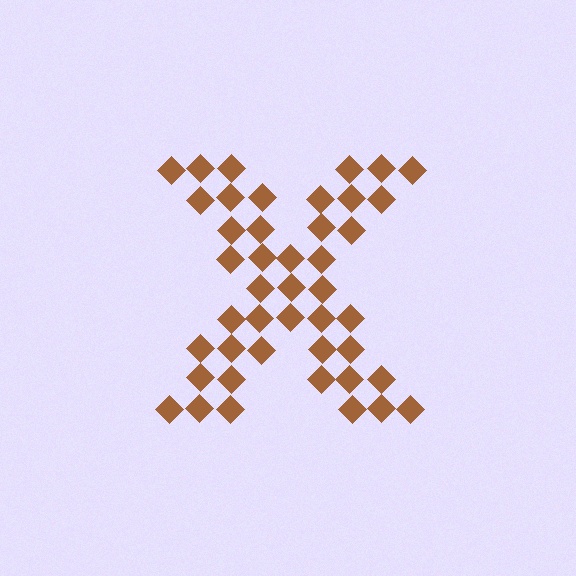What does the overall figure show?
The overall figure shows the letter X.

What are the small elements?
The small elements are diamonds.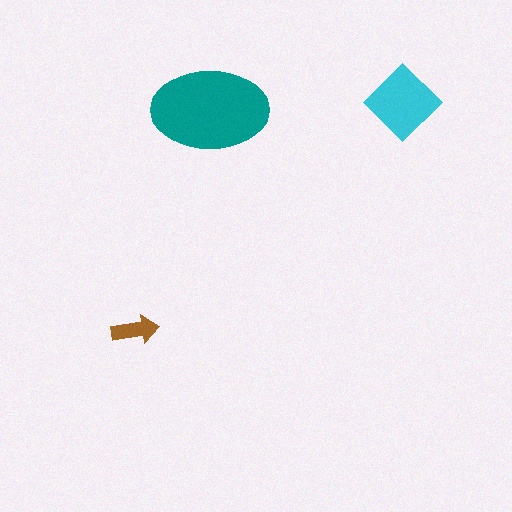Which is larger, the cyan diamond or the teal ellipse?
The teal ellipse.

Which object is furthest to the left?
The brown arrow is leftmost.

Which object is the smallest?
The brown arrow.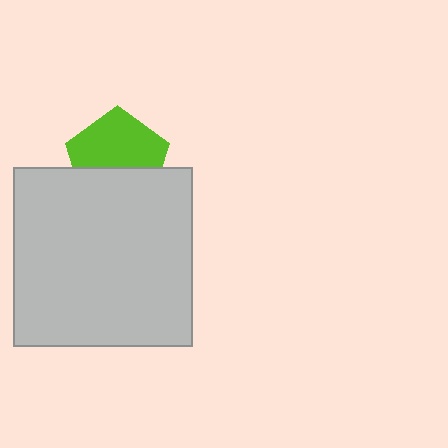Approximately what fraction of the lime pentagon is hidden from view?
Roughly 40% of the lime pentagon is hidden behind the light gray rectangle.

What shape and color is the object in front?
The object in front is a light gray rectangle.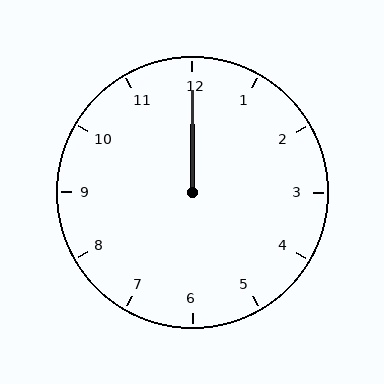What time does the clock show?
12:00.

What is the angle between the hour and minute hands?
Approximately 0 degrees.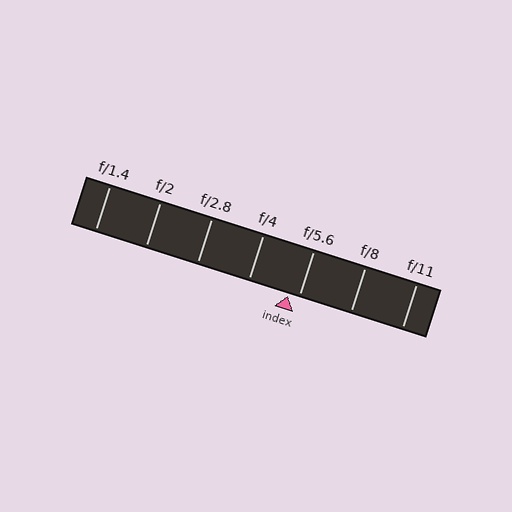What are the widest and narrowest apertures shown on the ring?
The widest aperture shown is f/1.4 and the narrowest is f/11.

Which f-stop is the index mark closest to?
The index mark is closest to f/5.6.